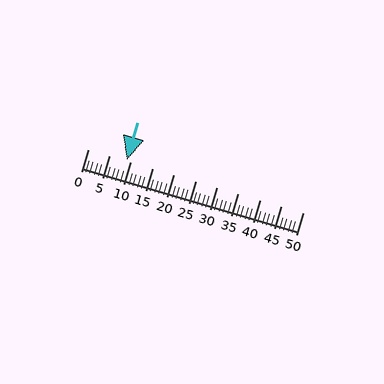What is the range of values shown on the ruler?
The ruler shows values from 0 to 50.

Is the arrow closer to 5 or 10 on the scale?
The arrow is closer to 10.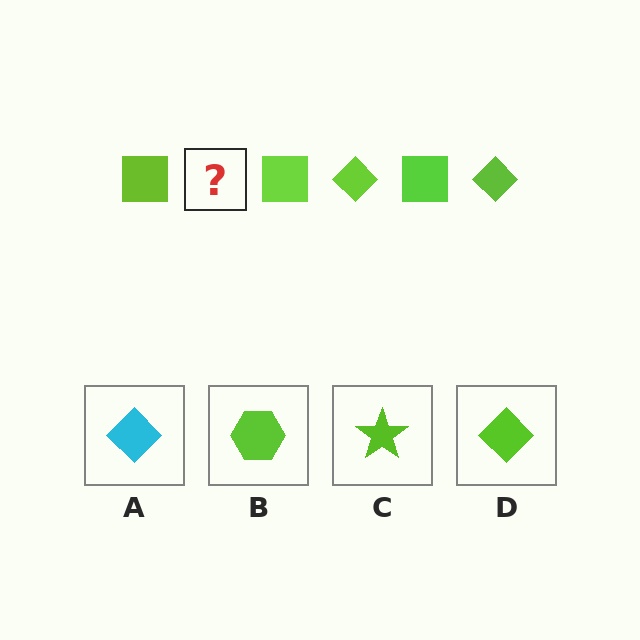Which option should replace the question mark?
Option D.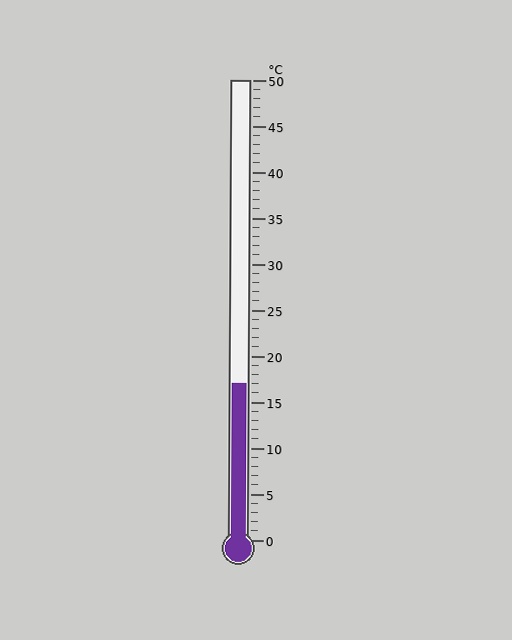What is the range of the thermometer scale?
The thermometer scale ranges from 0°C to 50°C.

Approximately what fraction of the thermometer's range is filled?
The thermometer is filled to approximately 35% of its range.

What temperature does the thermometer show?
The thermometer shows approximately 17°C.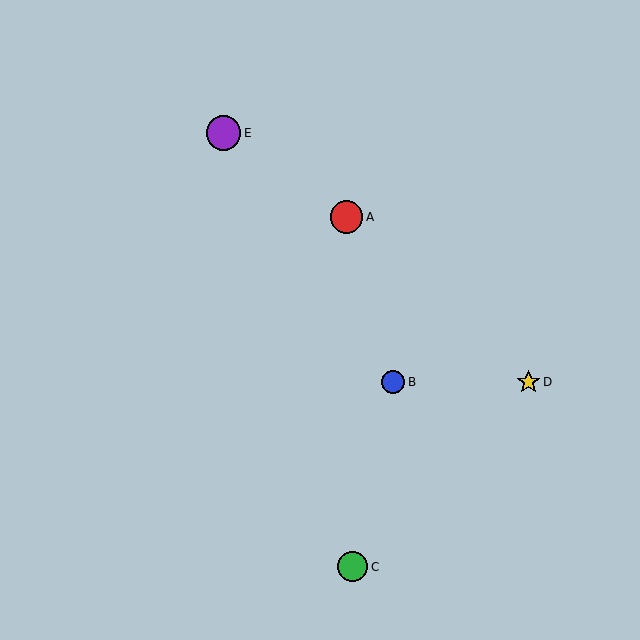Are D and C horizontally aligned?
No, D is at y≈382 and C is at y≈567.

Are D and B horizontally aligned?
Yes, both are at y≈382.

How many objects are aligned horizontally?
2 objects (B, D) are aligned horizontally.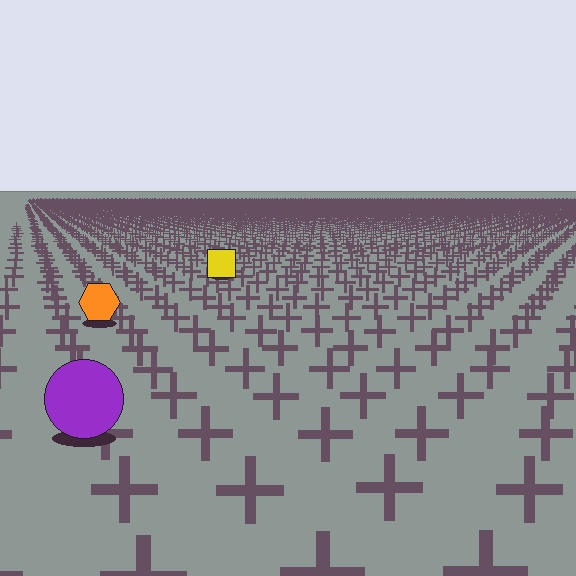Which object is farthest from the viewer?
The yellow square is farthest from the viewer. It appears smaller and the ground texture around it is denser.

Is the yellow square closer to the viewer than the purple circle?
No. The purple circle is closer — you can tell from the texture gradient: the ground texture is coarser near it.